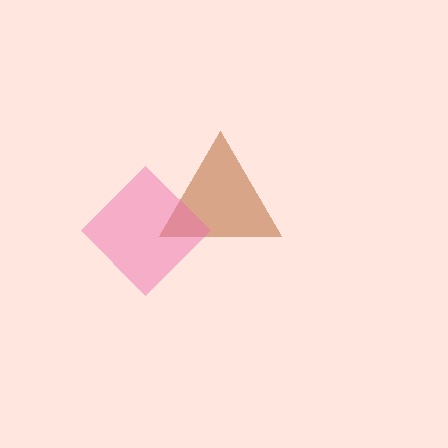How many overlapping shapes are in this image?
There are 2 overlapping shapes in the image.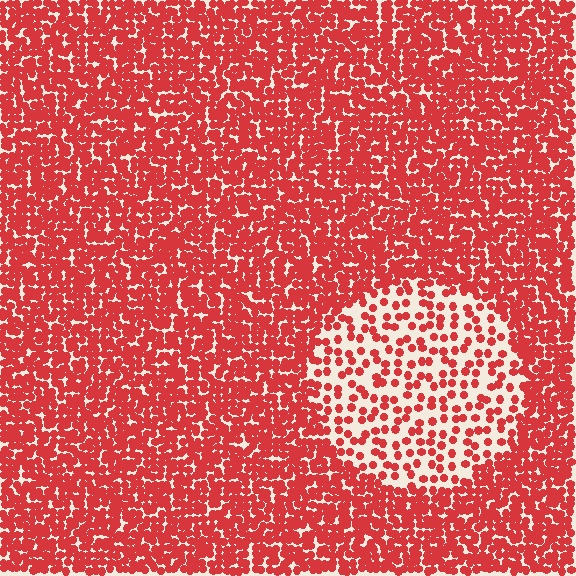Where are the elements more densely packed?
The elements are more densely packed outside the circle boundary.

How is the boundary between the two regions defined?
The boundary is defined by a change in element density (approximately 2.6x ratio). All elements are the same color, size, and shape.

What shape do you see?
I see a circle.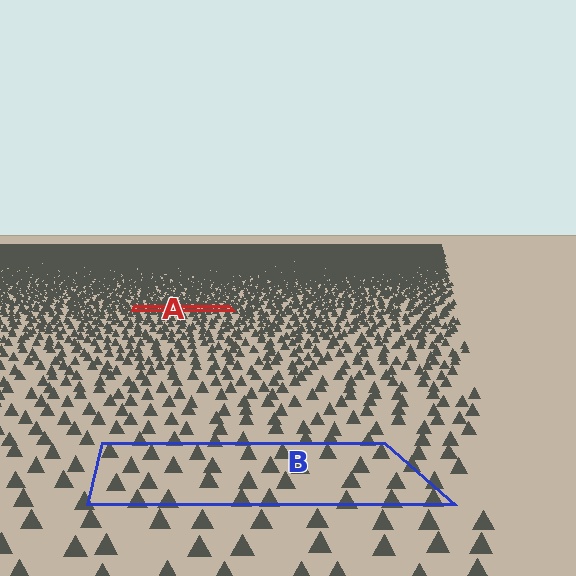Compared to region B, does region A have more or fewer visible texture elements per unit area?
Region A has more texture elements per unit area — they are packed more densely because it is farther away.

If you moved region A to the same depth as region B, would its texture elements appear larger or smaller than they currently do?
They would appear larger. At a closer depth, the same texture elements are projected at a bigger on-screen size.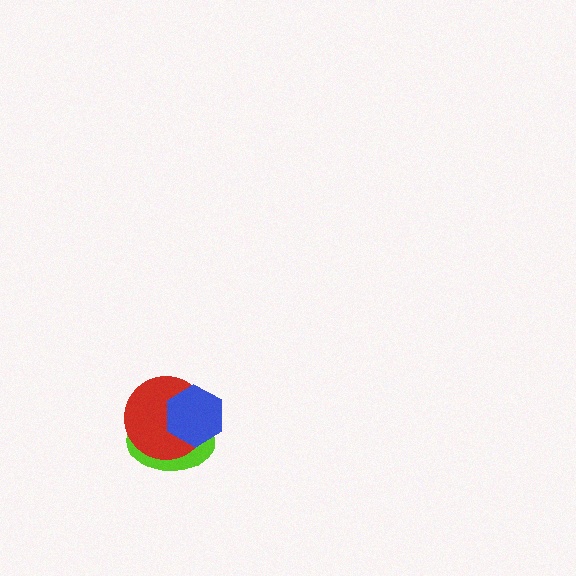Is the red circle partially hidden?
Yes, it is partially covered by another shape.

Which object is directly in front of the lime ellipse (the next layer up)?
The red circle is directly in front of the lime ellipse.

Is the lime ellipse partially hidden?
Yes, it is partially covered by another shape.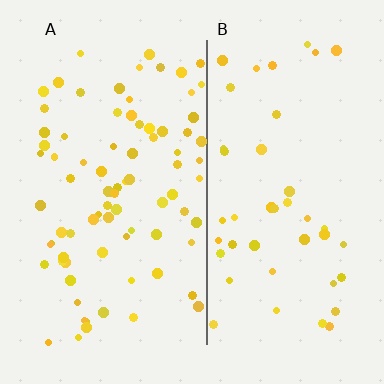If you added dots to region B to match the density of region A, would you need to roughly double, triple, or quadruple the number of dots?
Approximately double.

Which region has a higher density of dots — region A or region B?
A (the left).